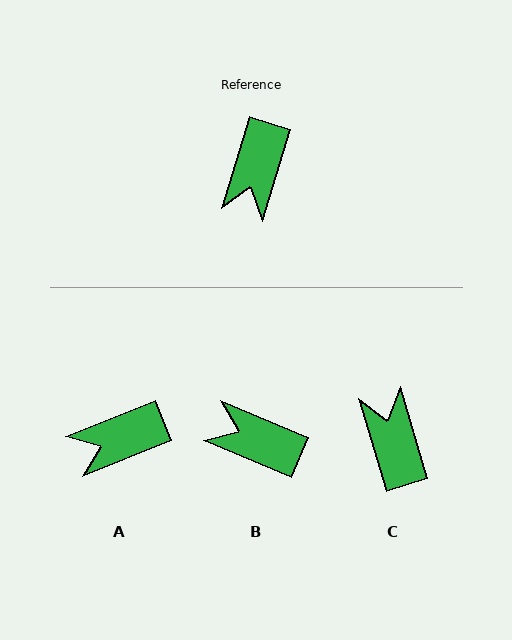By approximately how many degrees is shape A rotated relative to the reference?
Approximately 51 degrees clockwise.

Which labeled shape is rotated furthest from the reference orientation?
C, about 146 degrees away.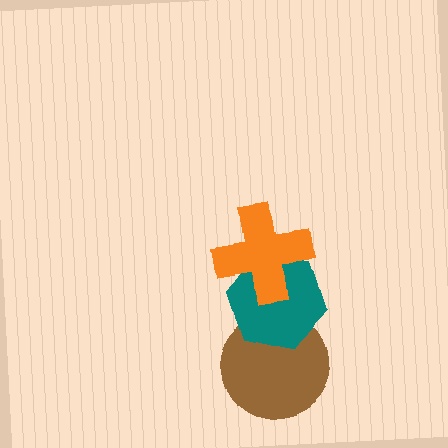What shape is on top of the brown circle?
The teal hexagon is on top of the brown circle.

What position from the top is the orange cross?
The orange cross is 1st from the top.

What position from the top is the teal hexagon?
The teal hexagon is 2nd from the top.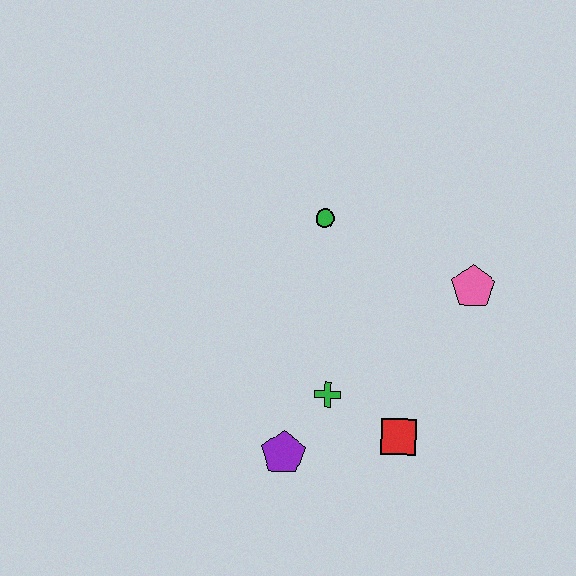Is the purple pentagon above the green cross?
No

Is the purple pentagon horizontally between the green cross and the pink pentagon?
No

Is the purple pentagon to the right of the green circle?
No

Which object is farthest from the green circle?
The purple pentagon is farthest from the green circle.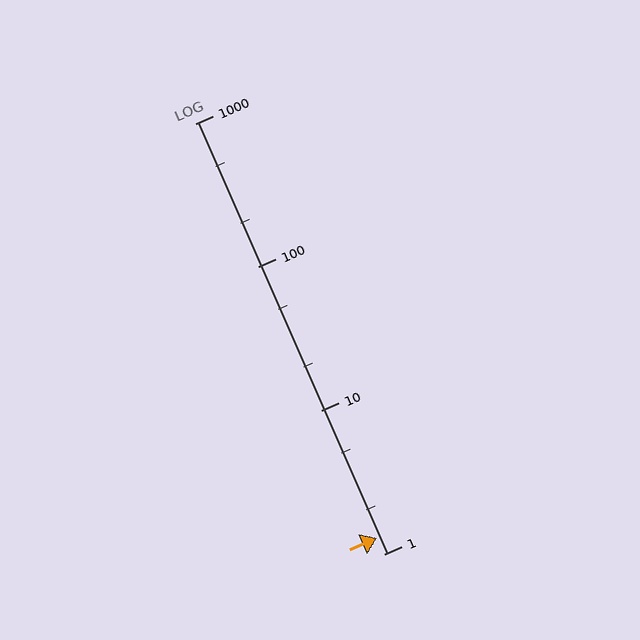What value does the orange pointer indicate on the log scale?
The pointer indicates approximately 1.3.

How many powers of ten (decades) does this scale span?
The scale spans 3 decades, from 1 to 1000.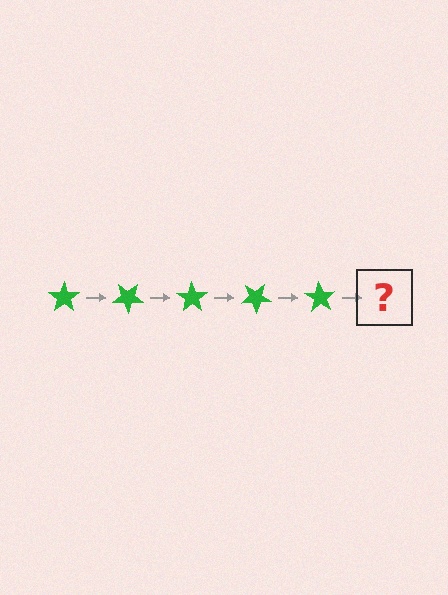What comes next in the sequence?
The next element should be a green star rotated 175 degrees.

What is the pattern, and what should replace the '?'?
The pattern is that the star rotates 35 degrees each step. The '?' should be a green star rotated 175 degrees.